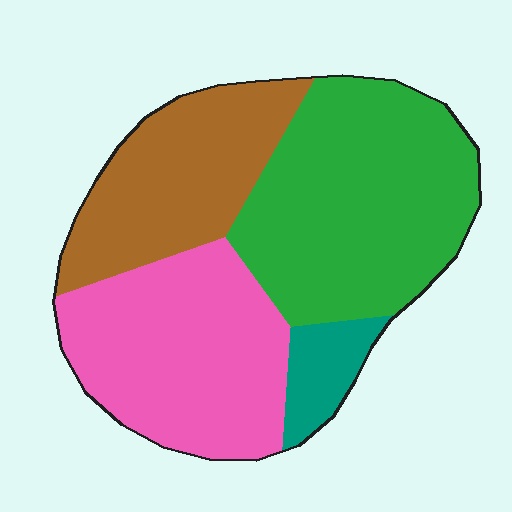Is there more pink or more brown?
Pink.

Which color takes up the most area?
Green, at roughly 40%.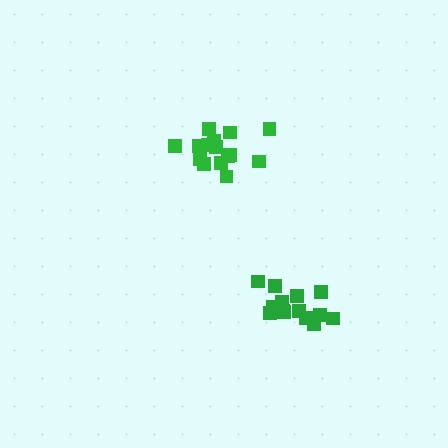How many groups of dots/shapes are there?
There are 2 groups.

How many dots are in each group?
Group 1: 15 dots, Group 2: 15 dots (30 total).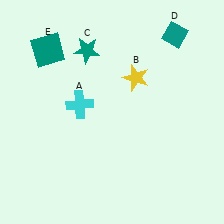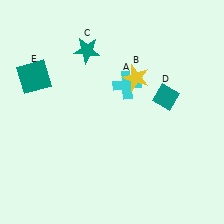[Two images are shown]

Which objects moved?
The objects that moved are: the cyan cross (A), the teal diamond (D), the teal square (E).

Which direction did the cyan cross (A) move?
The cyan cross (A) moved right.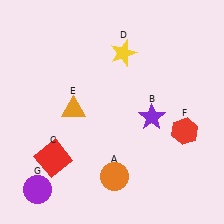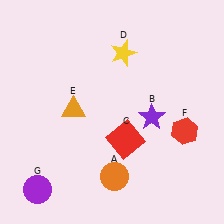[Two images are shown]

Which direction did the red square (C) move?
The red square (C) moved right.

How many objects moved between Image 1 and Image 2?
1 object moved between the two images.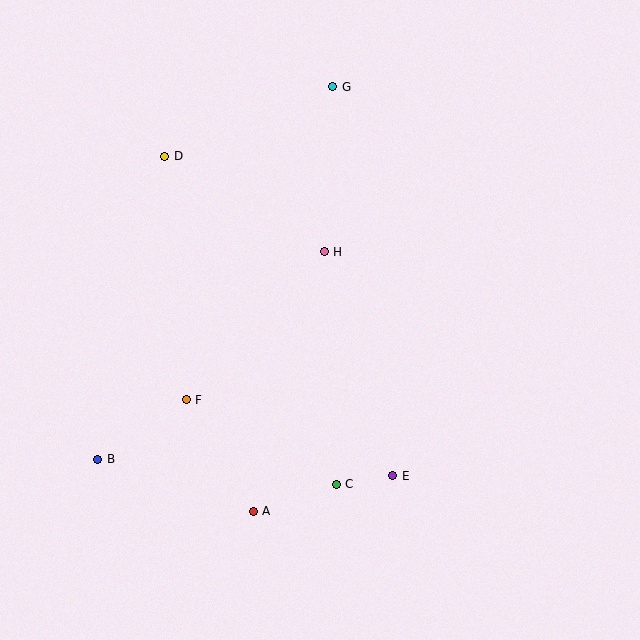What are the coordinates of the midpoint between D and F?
The midpoint between D and F is at (175, 278).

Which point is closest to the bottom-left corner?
Point B is closest to the bottom-left corner.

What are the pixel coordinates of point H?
Point H is at (324, 252).